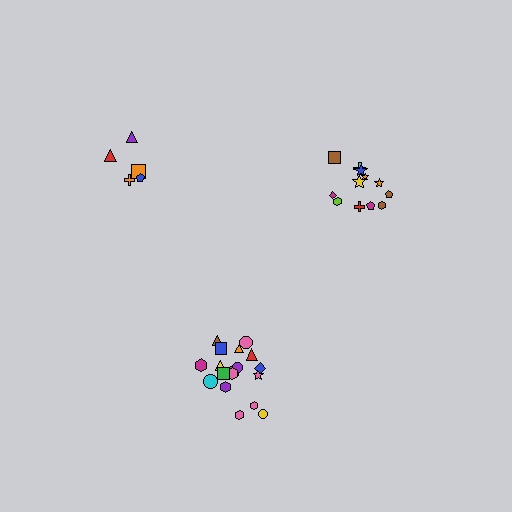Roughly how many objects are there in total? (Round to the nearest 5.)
Roughly 35 objects in total.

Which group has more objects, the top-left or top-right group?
The top-right group.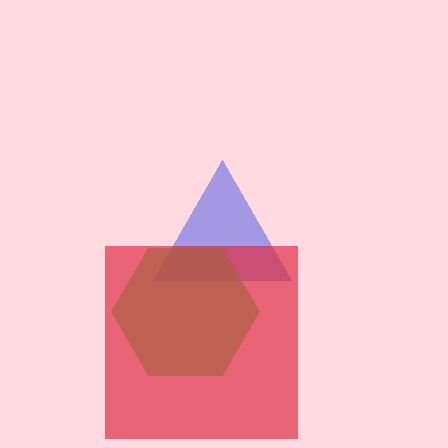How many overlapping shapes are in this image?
There are 3 overlapping shapes in the image.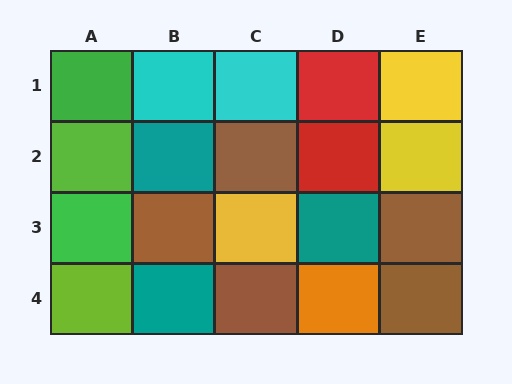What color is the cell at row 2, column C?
Brown.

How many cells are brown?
5 cells are brown.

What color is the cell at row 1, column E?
Yellow.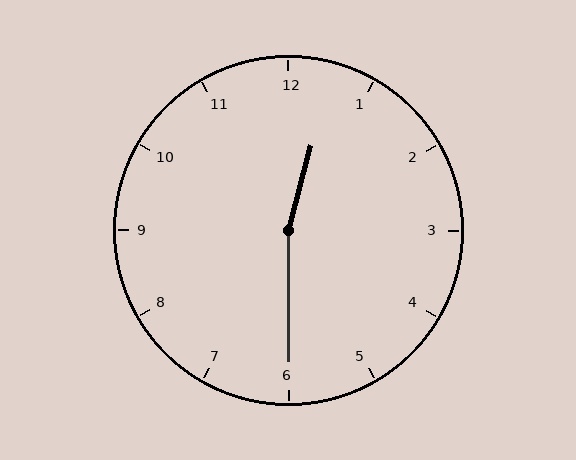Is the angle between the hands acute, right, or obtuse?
It is obtuse.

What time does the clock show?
12:30.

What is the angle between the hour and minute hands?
Approximately 165 degrees.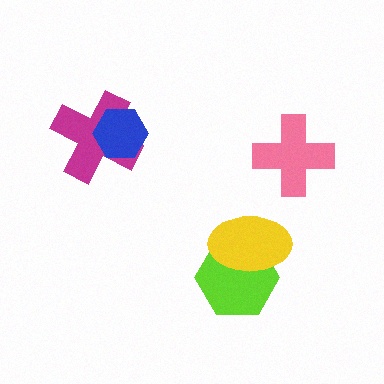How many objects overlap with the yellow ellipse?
1 object overlaps with the yellow ellipse.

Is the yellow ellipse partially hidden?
No, no other shape covers it.